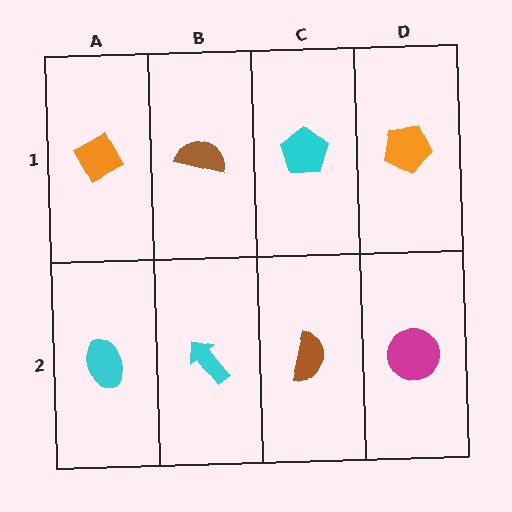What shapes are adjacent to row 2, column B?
A brown semicircle (row 1, column B), a cyan ellipse (row 2, column A), a brown semicircle (row 2, column C).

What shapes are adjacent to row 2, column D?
An orange pentagon (row 1, column D), a brown semicircle (row 2, column C).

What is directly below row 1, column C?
A brown semicircle.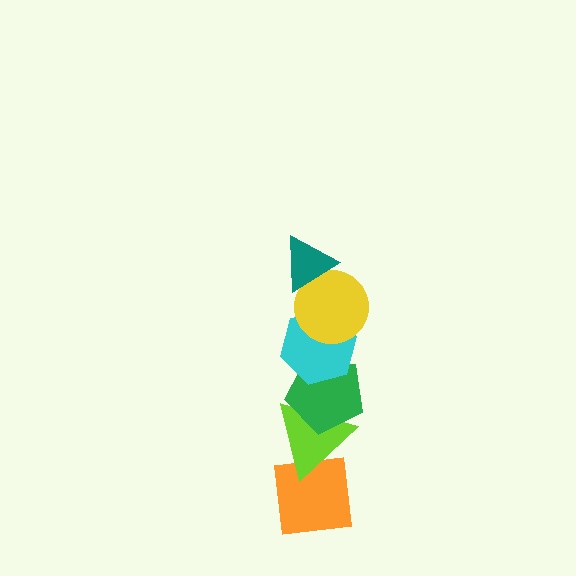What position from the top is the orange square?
The orange square is 6th from the top.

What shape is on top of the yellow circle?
The teal triangle is on top of the yellow circle.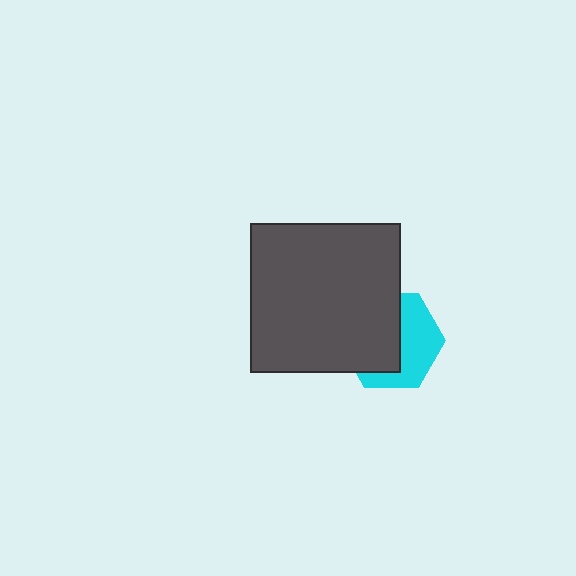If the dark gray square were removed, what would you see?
You would see the complete cyan hexagon.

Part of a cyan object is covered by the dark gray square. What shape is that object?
It is a hexagon.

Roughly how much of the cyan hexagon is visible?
About half of it is visible (roughly 45%).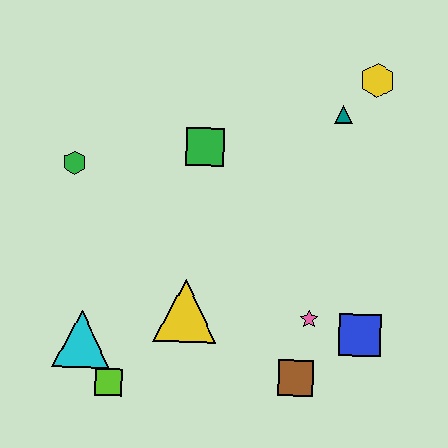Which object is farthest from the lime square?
The yellow hexagon is farthest from the lime square.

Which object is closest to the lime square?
The cyan triangle is closest to the lime square.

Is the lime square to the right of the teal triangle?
No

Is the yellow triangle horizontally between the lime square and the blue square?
Yes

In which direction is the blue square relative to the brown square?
The blue square is to the right of the brown square.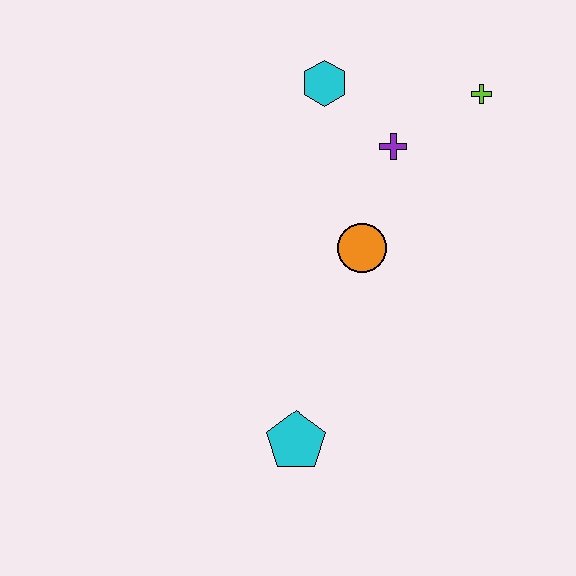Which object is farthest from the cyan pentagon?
The lime cross is farthest from the cyan pentagon.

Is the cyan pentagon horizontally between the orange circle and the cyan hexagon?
No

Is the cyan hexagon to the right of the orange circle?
No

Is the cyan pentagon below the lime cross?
Yes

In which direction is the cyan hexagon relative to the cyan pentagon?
The cyan hexagon is above the cyan pentagon.